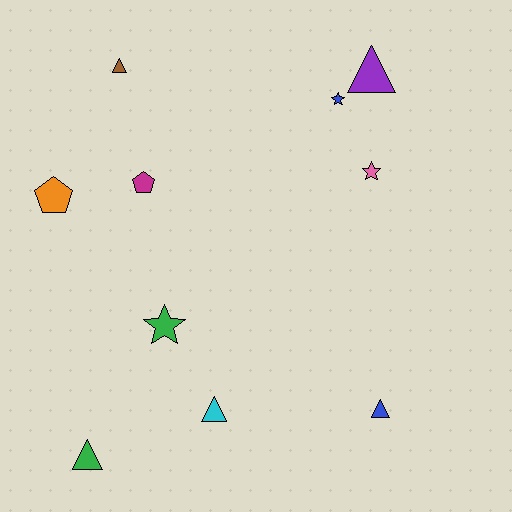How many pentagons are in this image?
There are 2 pentagons.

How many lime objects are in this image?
There are no lime objects.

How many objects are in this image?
There are 10 objects.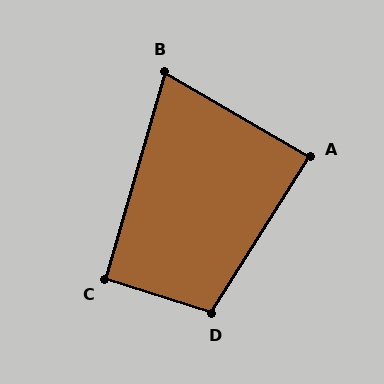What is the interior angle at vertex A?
Approximately 88 degrees (approximately right).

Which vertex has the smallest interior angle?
B, at approximately 76 degrees.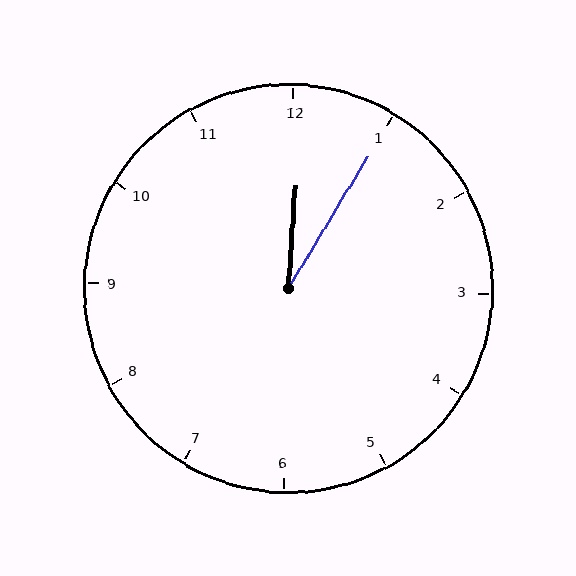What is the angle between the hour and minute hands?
Approximately 28 degrees.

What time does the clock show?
12:05.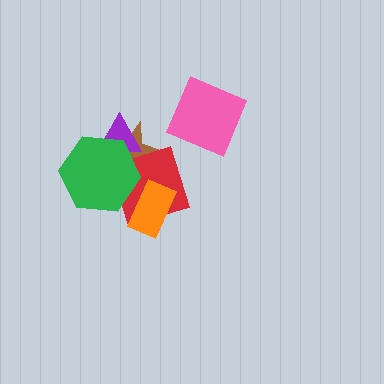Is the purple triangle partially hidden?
Yes, it is partially covered by another shape.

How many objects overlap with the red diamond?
4 objects overlap with the red diamond.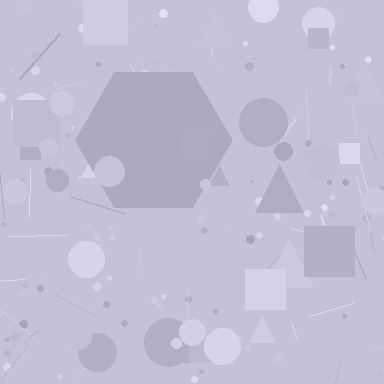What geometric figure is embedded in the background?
A hexagon is embedded in the background.